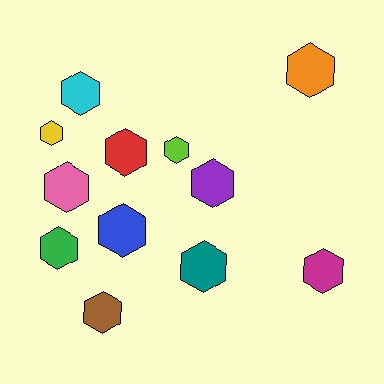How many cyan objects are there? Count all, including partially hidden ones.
There is 1 cyan object.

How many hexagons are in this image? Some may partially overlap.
There are 12 hexagons.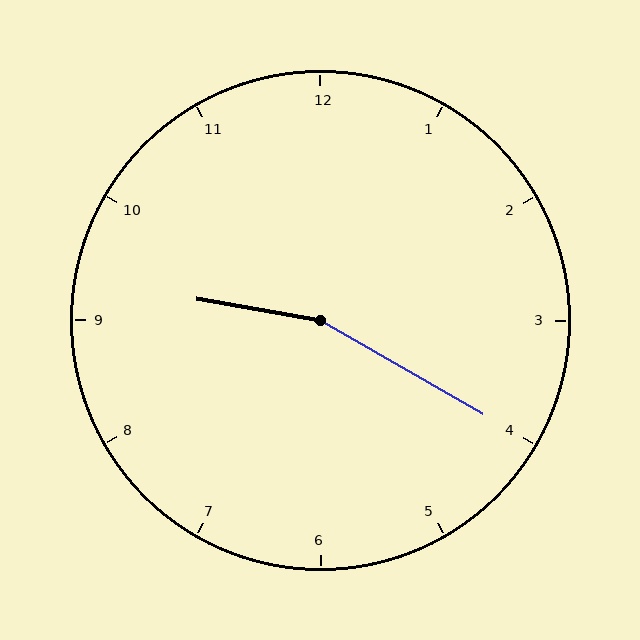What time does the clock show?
9:20.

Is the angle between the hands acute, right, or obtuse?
It is obtuse.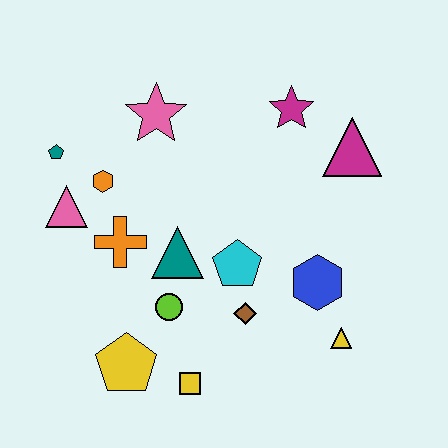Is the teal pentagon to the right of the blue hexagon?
No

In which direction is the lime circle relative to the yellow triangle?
The lime circle is to the left of the yellow triangle.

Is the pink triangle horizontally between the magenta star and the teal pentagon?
Yes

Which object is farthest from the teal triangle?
The magenta triangle is farthest from the teal triangle.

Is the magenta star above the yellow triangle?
Yes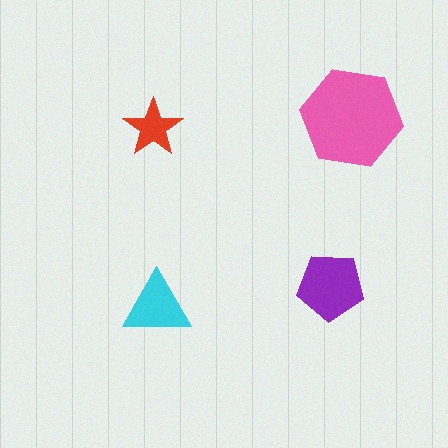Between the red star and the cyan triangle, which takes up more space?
The cyan triangle.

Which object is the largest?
The pink hexagon.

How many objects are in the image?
There are 4 objects in the image.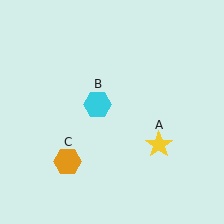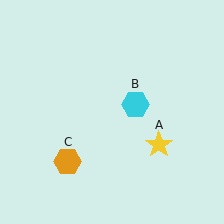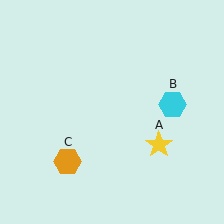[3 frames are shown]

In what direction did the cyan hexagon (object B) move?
The cyan hexagon (object B) moved right.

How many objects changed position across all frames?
1 object changed position: cyan hexagon (object B).